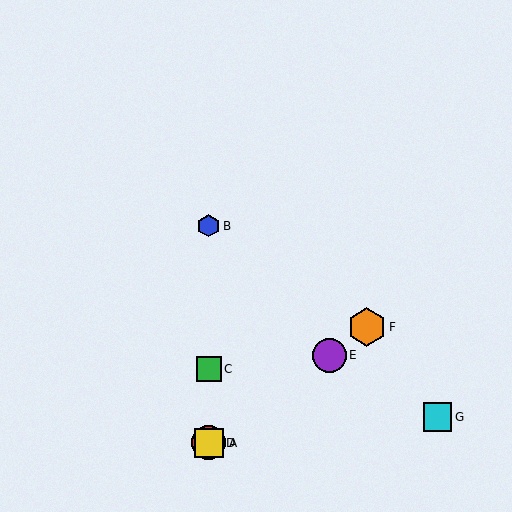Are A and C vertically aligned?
Yes, both are at x≈209.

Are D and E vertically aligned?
No, D is at x≈209 and E is at x≈329.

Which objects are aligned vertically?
Objects A, B, C, D are aligned vertically.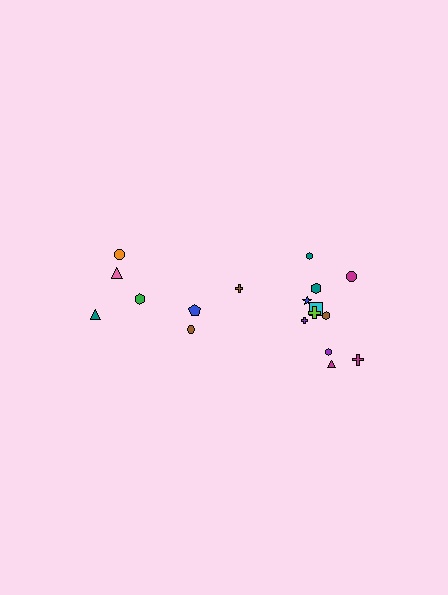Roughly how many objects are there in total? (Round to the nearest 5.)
Roughly 20 objects in total.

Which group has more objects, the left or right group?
The right group.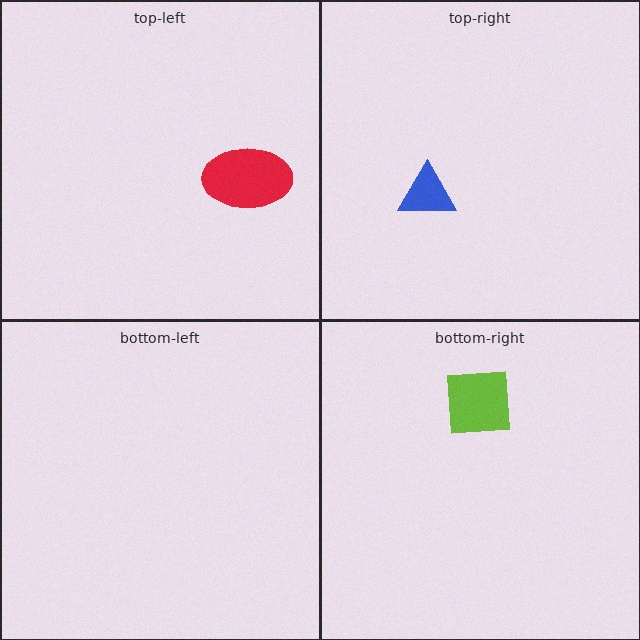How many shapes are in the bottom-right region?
1.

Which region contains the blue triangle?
The top-right region.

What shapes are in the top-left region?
The red ellipse.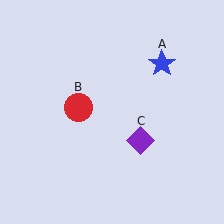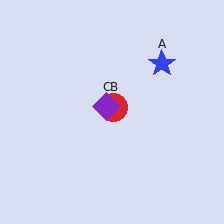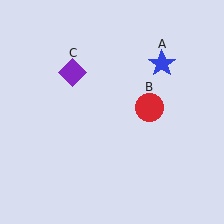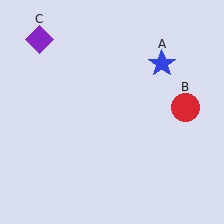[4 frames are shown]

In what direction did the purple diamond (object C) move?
The purple diamond (object C) moved up and to the left.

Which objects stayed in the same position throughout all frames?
Blue star (object A) remained stationary.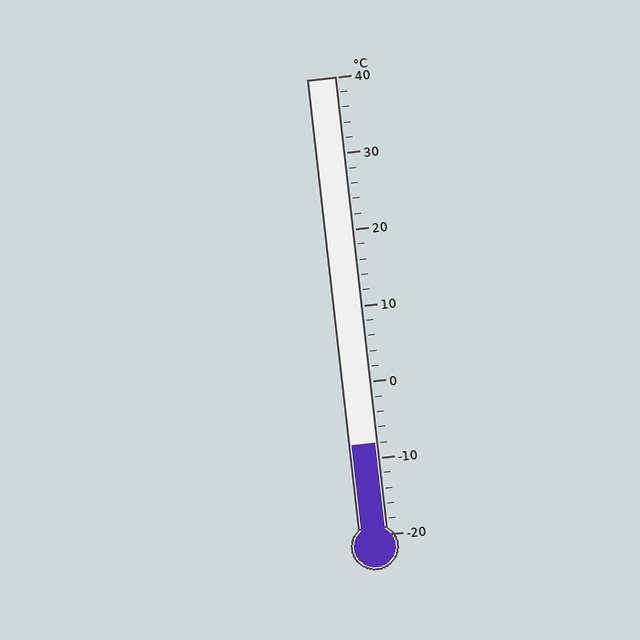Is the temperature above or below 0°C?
The temperature is below 0°C.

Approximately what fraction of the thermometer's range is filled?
The thermometer is filled to approximately 20% of its range.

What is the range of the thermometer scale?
The thermometer scale ranges from -20°C to 40°C.